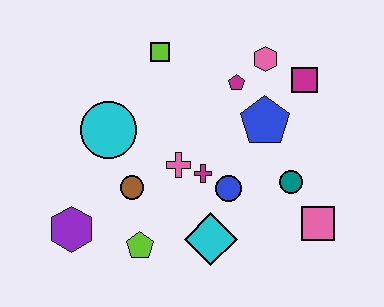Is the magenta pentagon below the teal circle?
No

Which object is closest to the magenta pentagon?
The pink hexagon is closest to the magenta pentagon.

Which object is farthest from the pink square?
The purple hexagon is farthest from the pink square.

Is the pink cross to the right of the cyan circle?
Yes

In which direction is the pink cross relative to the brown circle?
The pink cross is to the right of the brown circle.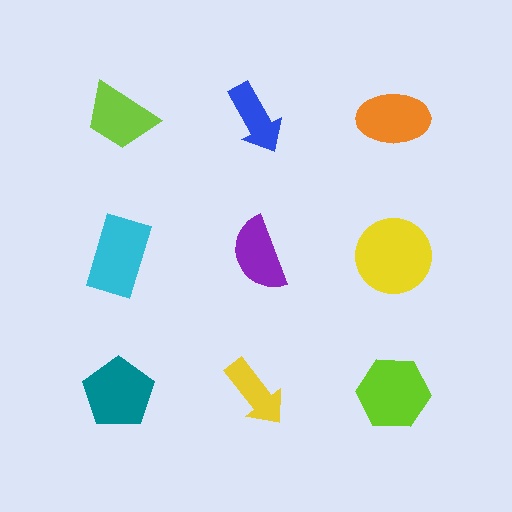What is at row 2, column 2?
A purple semicircle.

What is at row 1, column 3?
An orange ellipse.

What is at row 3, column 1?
A teal pentagon.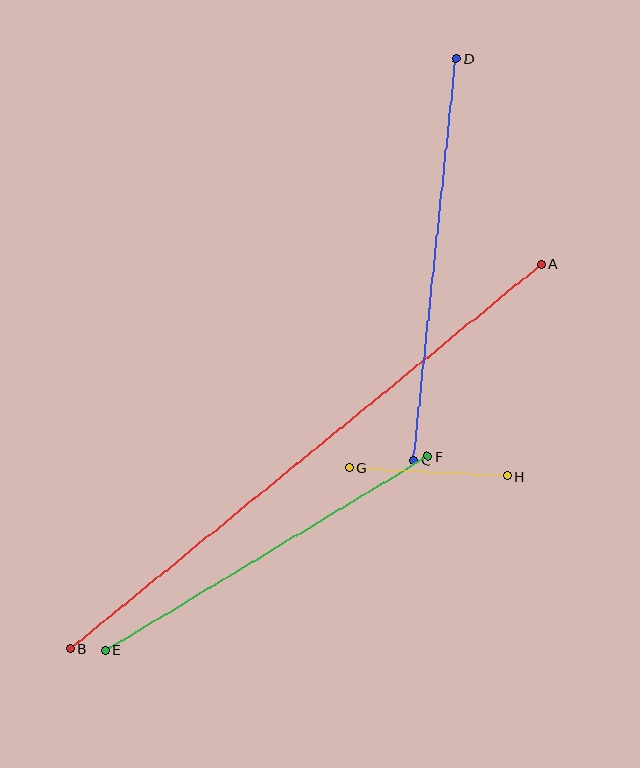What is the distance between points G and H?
The distance is approximately 158 pixels.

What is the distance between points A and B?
The distance is approximately 607 pixels.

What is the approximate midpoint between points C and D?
The midpoint is at approximately (435, 260) pixels.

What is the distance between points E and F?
The distance is approximately 376 pixels.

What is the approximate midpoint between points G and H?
The midpoint is at approximately (428, 472) pixels.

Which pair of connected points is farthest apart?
Points A and B are farthest apart.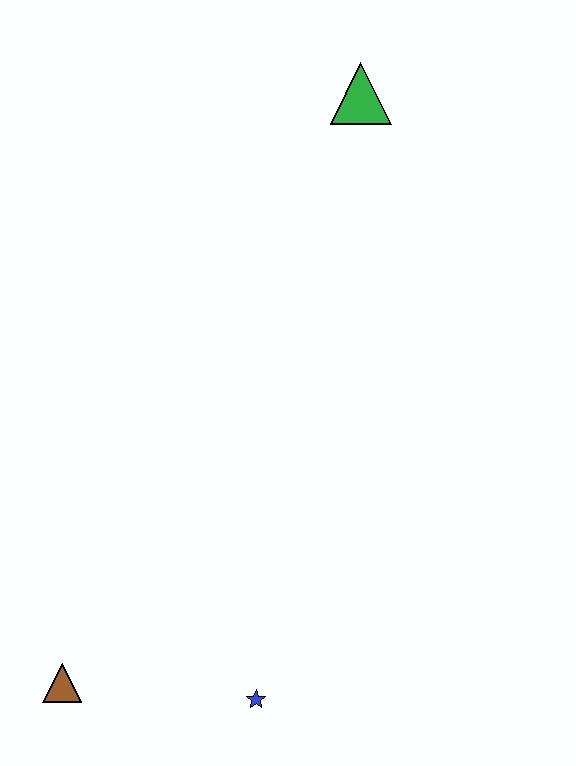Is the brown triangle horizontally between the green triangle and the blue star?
No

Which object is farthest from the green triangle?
The brown triangle is farthest from the green triangle.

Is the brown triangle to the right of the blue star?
No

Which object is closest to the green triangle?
The blue star is closest to the green triangle.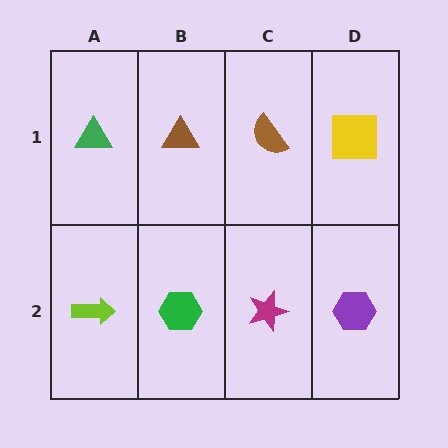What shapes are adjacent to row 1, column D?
A purple hexagon (row 2, column D), a brown semicircle (row 1, column C).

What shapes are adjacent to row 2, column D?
A yellow square (row 1, column D), a magenta star (row 2, column C).